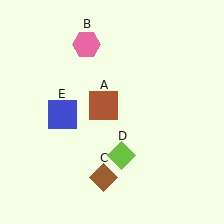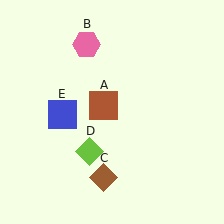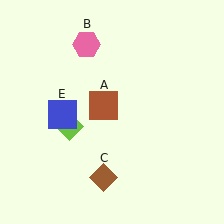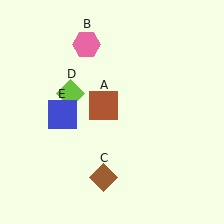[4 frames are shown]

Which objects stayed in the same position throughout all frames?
Brown square (object A) and pink hexagon (object B) and brown diamond (object C) and blue square (object E) remained stationary.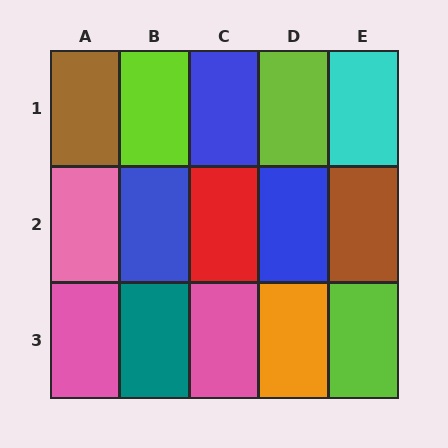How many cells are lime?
3 cells are lime.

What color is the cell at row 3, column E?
Lime.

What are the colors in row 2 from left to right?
Pink, blue, red, blue, brown.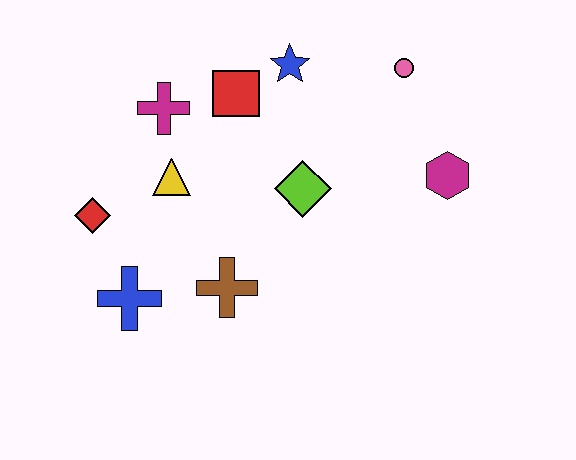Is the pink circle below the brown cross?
No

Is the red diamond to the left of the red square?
Yes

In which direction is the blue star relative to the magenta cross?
The blue star is to the right of the magenta cross.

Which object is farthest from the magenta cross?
The magenta hexagon is farthest from the magenta cross.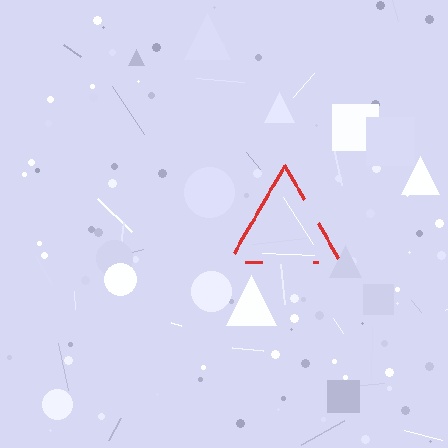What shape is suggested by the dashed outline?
The dashed outline suggests a triangle.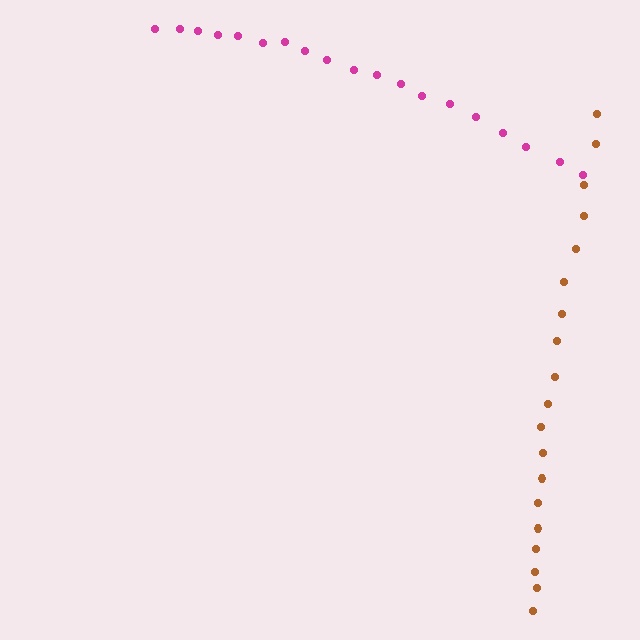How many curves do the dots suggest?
There are 2 distinct paths.